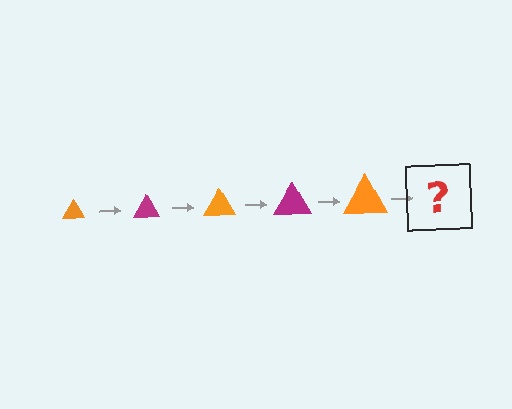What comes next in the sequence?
The next element should be a magenta triangle, larger than the previous one.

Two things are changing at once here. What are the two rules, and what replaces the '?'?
The two rules are that the triangle grows larger each step and the color cycles through orange and magenta. The '?' should be a magenta triangle, larger than the previous one.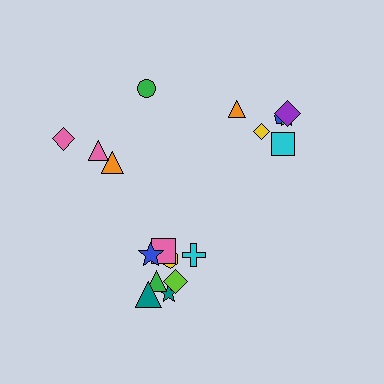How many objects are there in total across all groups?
There are 18 objects.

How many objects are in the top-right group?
There are 6 objects.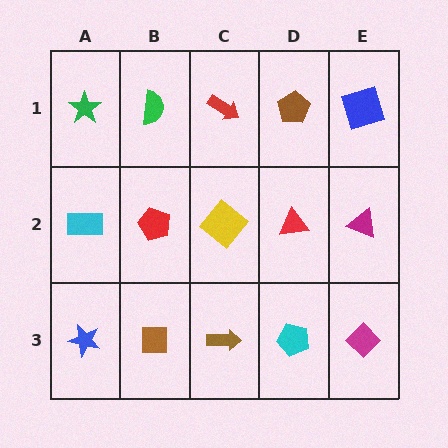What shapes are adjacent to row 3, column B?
A red pentagon (row 2, column B), a blue star (row 3, column A), a brown arrow (row 3, column C).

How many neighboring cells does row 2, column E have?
3.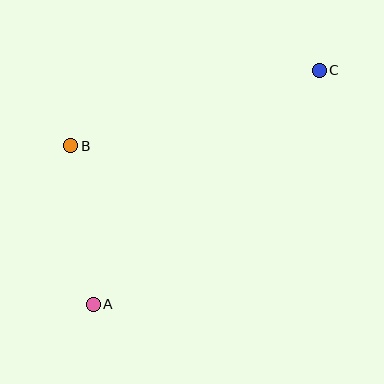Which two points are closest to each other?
Points A and B are closest to each other.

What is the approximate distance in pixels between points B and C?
The distance between B and C is approximately 260 pixels.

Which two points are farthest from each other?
Points A and C are farthest from each other.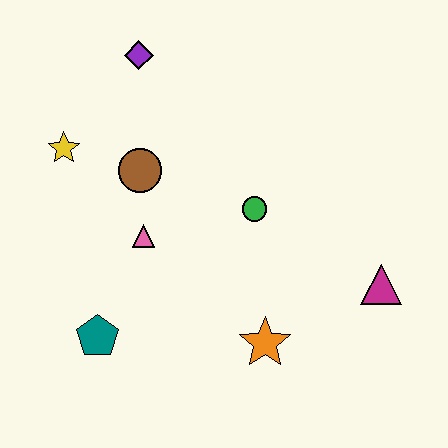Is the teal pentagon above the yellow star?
No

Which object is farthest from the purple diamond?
The magenta triangle is farthest from the purple diamond.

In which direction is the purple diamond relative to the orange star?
The purple diamond is above the orange star.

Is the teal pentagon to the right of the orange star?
No